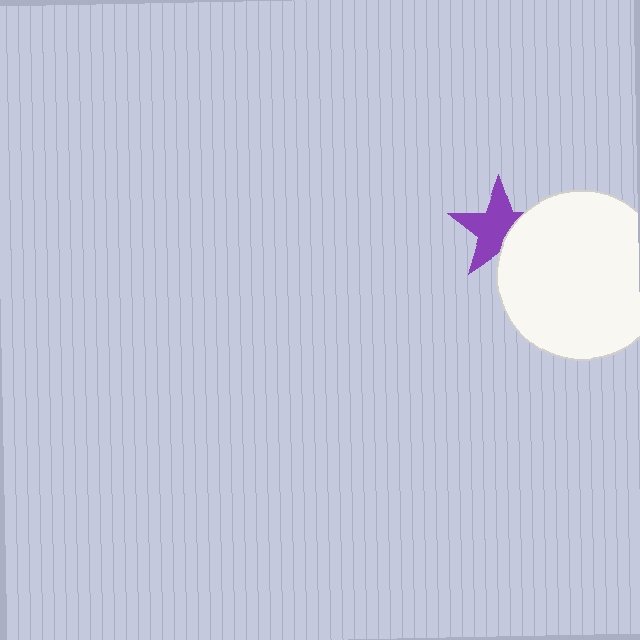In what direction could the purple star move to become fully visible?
The purple star could move left. That would shift it out from behind the white circle entirely.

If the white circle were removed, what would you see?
You would see the complete purple star.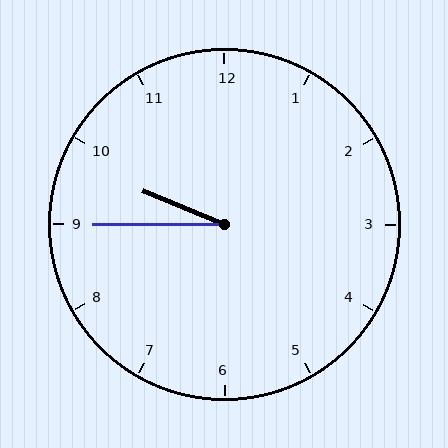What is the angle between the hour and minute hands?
Approximately 22 degrees.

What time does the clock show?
9:45.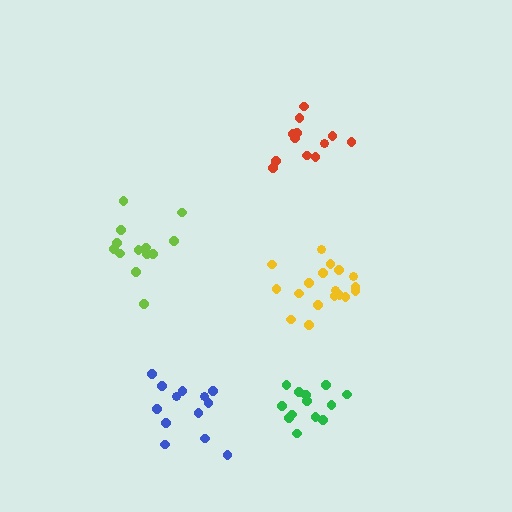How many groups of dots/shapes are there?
There are 5 groups.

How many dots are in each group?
Group 1: 13 dots, Group 2: 18 dots, Group 3: 13 dots, Group 4: 12 dots, Group 5: 13 dots (69 total).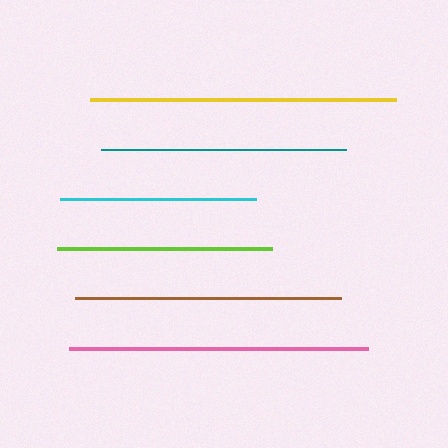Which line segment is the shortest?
The cyan line is the shortest at approximately 196 pixels.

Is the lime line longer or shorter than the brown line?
The brown line is longer than the lime line.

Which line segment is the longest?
The yellow line is the longest at approximately 306 pixels.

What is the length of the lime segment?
The lime segment is approximately 215 pixels long.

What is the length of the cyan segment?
The cyan segment is approximately 196 pixels long.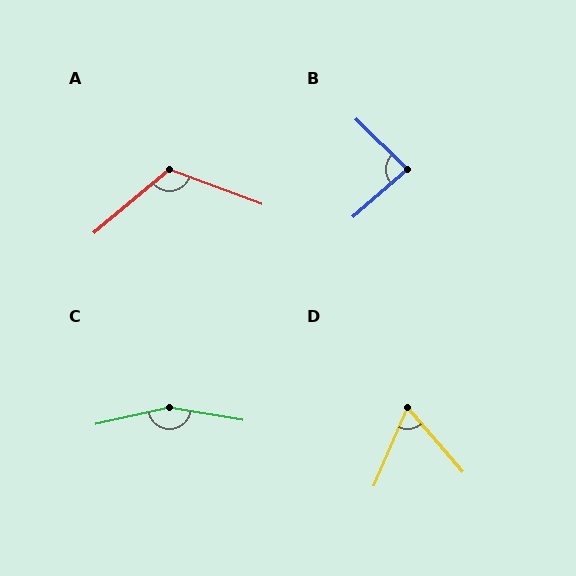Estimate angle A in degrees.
Approximately 120 degrees.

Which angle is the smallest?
D, at approximately 63 degrees.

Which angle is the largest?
C, at approximately 158 degrees.